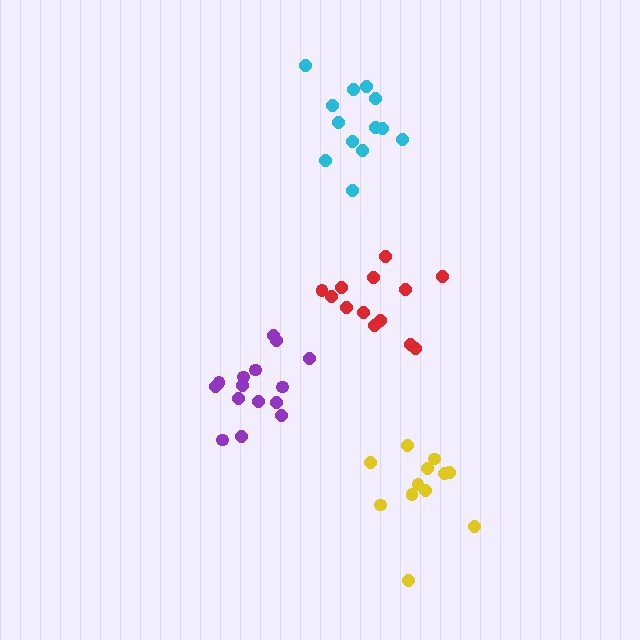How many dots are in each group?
Group 1: 13 dots, Group 2: 15 dots, Group 3: 12 dots, Group 4: 13 dots (53 total).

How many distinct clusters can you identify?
There are 4 distinct clusters.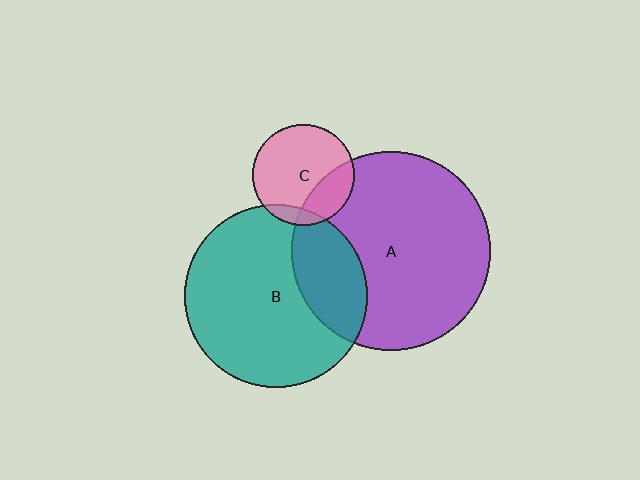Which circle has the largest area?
Circle A (purple).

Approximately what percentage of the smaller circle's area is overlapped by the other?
Approximately 25%.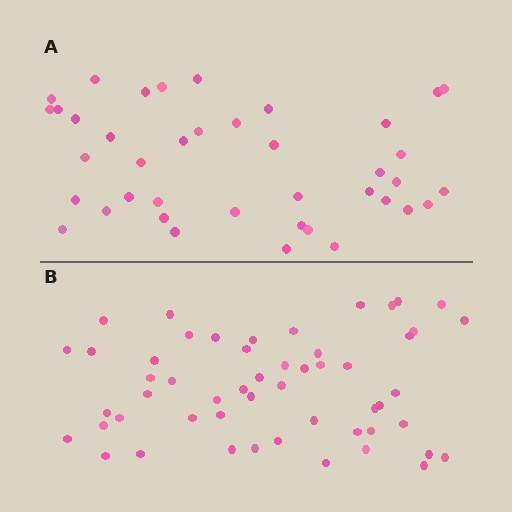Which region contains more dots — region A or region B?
Region B (the bottom region) has more dots.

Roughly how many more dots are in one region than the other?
Region B has approximately 15 more dots than region A.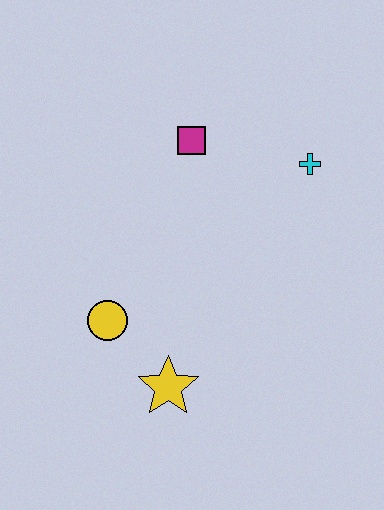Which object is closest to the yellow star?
The yellow circle is closest to the yellow star.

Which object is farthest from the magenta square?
The yellow star is farthest from the magenta square.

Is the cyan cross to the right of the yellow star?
Yes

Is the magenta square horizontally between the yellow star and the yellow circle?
No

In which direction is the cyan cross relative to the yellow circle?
The cyan cross is to the right of the yellow circle.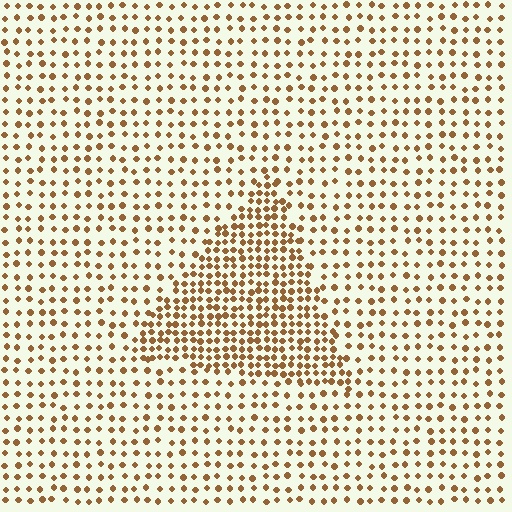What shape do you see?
I see a triangle.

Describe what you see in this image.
The image contains small brown elements arranged at two different densities. A triangle-shaped region is visible where the elements are more densely packed than the surrounding area.